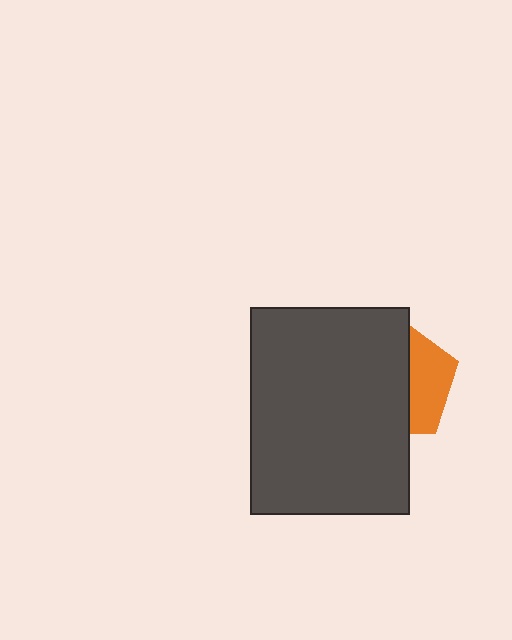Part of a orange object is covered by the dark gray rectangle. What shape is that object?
It is a pentagon.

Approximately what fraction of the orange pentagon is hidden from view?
Roughly 64% of the orange pentagon is hidden behind the dark gray rectangle.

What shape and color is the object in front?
The object in front is a dark gray rectangle.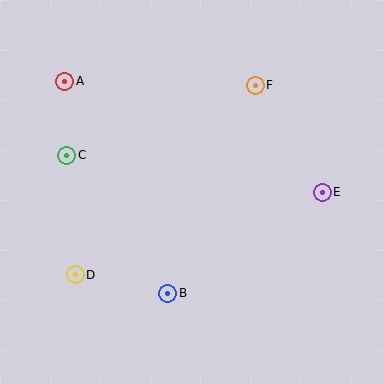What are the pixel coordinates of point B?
Point B is at (168, 293).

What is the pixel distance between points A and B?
The distance between A and B is 236 pixels.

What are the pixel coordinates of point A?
Point A is at (65, 81).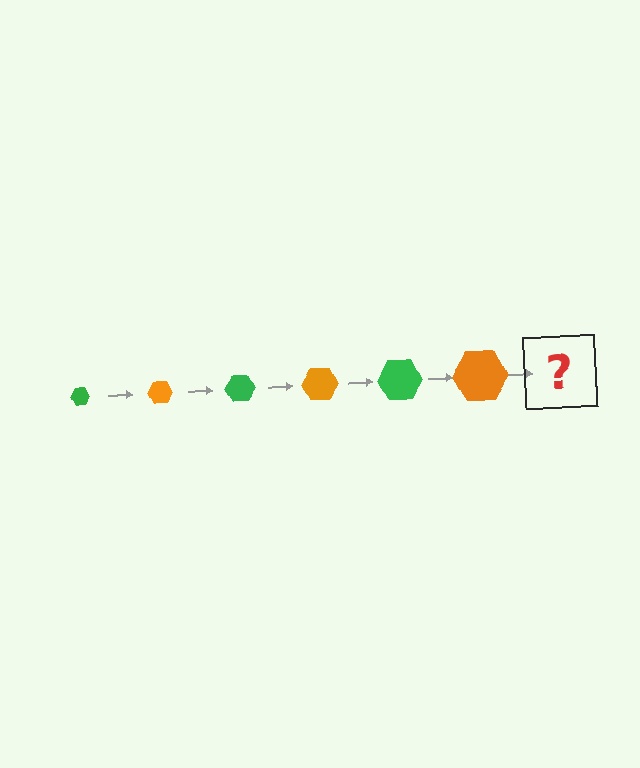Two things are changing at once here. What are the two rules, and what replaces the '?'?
The two rules are that the hexagon grows larger each step and the color cycles through green and orange. The '?' should be a green hexagon, larger than the previous one.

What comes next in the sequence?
The next element should be a green hexagon, larger than the previous one.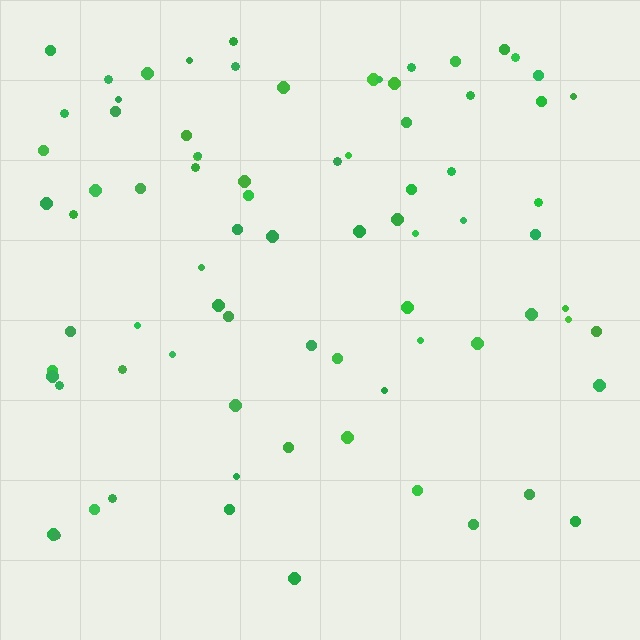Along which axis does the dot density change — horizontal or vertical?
Vertical.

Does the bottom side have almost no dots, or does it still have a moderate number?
Still a moderate number, just noticeably fewer than the top.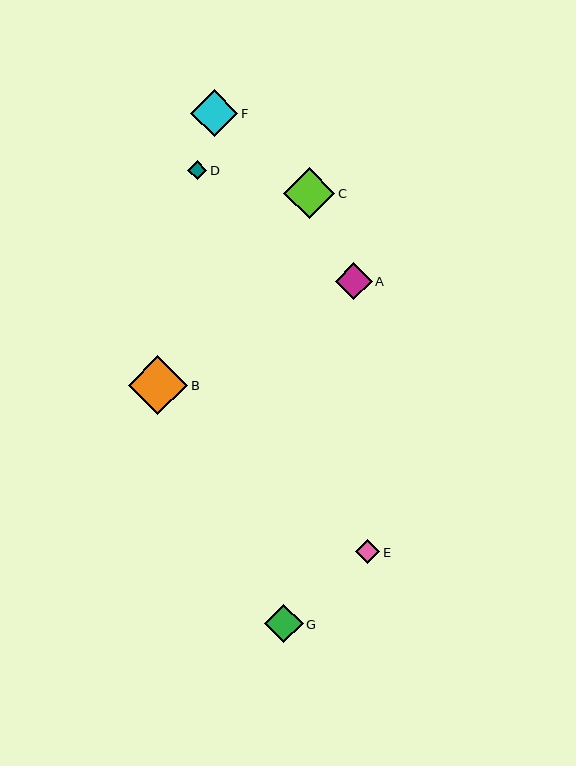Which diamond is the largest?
Diamond B is the largest with a size of approximately 59 pixels.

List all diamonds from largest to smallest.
From largest to smallest: B, C, F, G, A, E, D.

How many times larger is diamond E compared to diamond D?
Diamond E is approximately 1.3 times the size of diamond D.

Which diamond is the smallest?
Diamond D is the smallest with a size of approximately 19 pixels.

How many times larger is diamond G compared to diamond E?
Diamond G is approximately 1.6 times the size of diamond E.